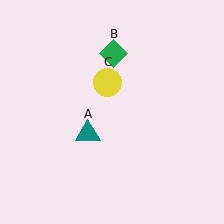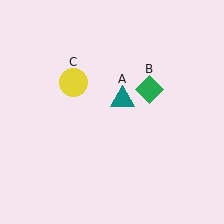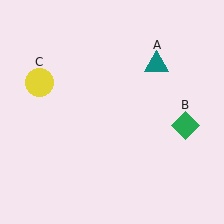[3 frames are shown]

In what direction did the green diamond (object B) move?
The green diamond (object B) moved down and to the right.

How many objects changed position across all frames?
3 objects changed position: teal triangle (object A), green diamond (object B), yellow circle (object C).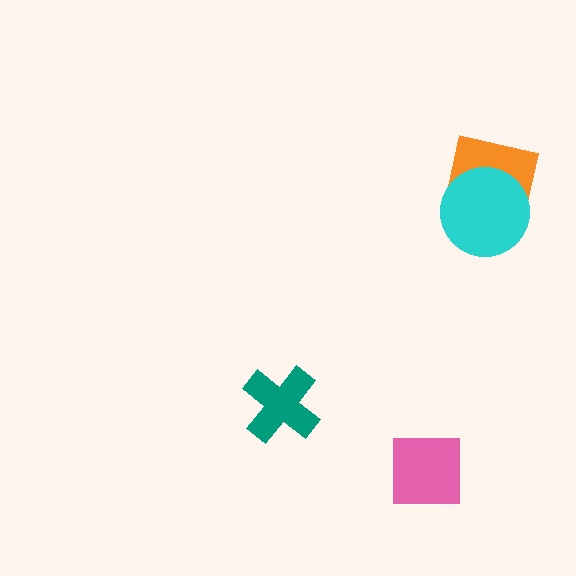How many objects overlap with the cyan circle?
1 object overlaps with the cyan circle.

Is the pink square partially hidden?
No, no other shape covers it.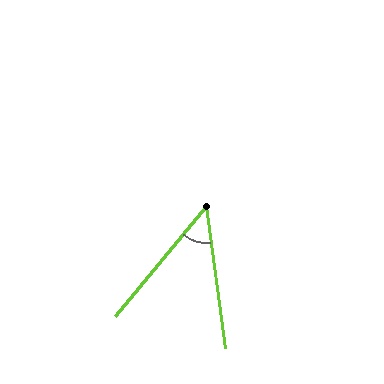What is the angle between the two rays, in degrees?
Approximately 47 degrees.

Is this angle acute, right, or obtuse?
It is acute.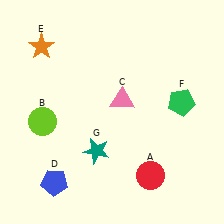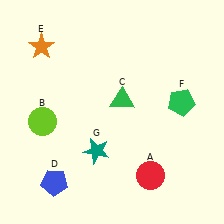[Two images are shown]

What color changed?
The triangle (C) changed from pink in Image 1 to green in Image 2.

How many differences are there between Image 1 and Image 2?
There is 1 difference between the two images.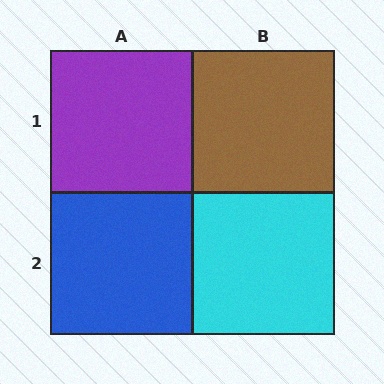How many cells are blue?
1 cell is blue.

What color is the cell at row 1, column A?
Purple.